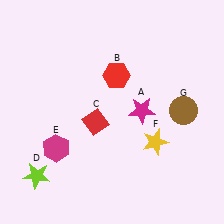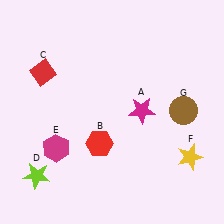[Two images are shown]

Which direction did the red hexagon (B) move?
The red hexagon (B) moved down.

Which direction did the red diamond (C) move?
The red diamond (C) moved left.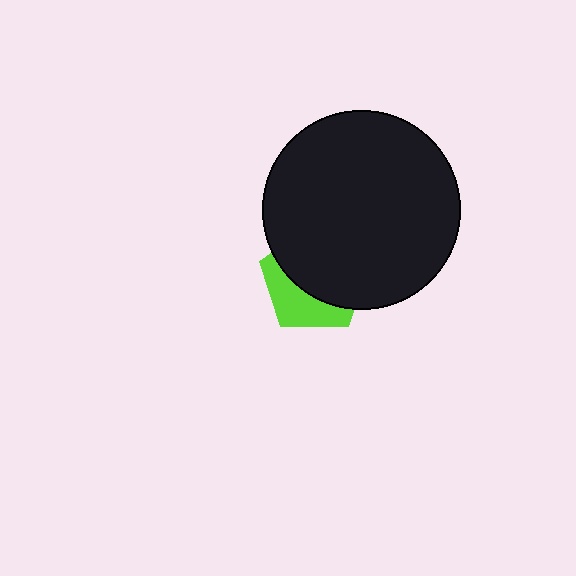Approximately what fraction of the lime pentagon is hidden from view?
Roughly 63% of the lime pentagon is hidden behind the black circle.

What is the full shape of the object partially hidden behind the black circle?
The partially hidden object is a lime pentagon.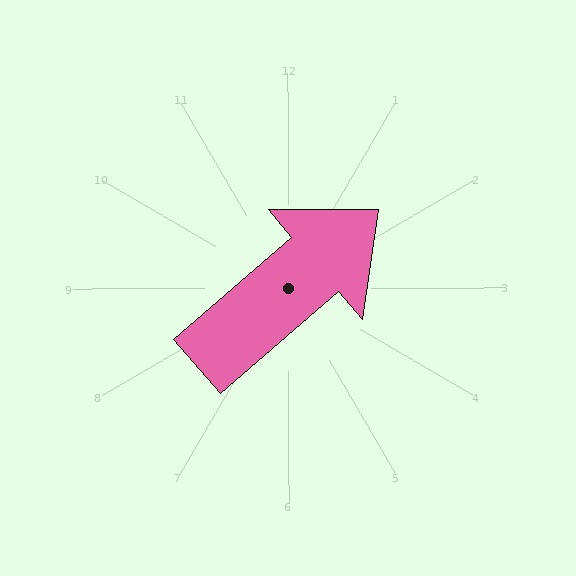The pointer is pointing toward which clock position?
Roughly 2 o'clock.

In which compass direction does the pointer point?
Northeast.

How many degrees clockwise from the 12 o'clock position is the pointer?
Approximately 49 degrees.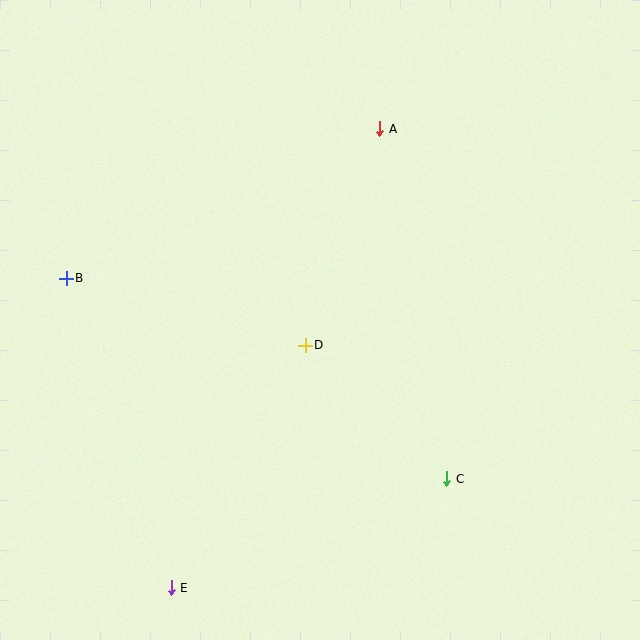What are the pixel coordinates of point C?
Point C is at (447, 479).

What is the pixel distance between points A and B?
The distance between A and B is 347 pixels.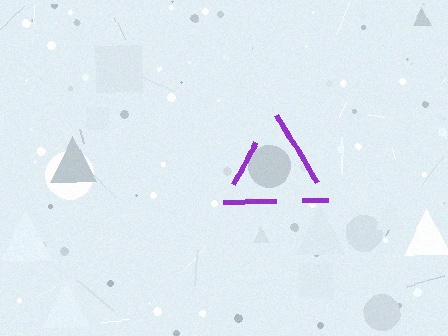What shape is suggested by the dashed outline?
The dashed outline suggests a triangle.